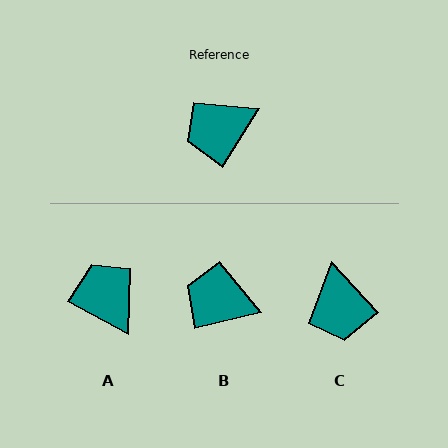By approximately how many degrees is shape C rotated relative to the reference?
Approximately 75 degrees counter-clockwise.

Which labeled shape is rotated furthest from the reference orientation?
A, about 87 degrees away.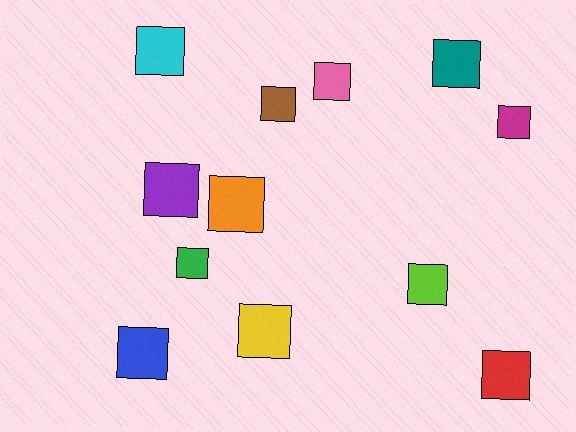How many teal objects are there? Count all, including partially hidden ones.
There is 1 teal object.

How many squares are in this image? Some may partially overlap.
There are 12 squares.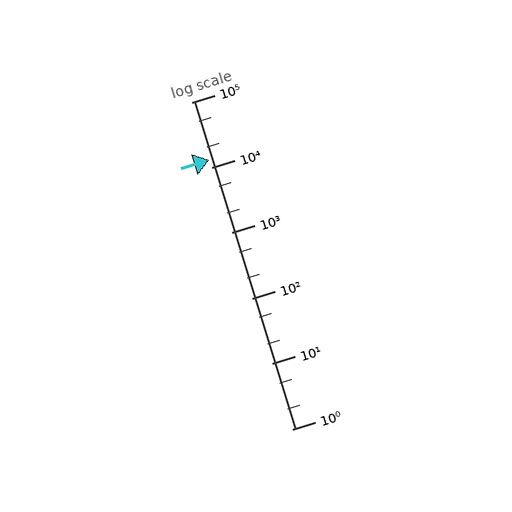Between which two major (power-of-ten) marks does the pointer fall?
The pointer is between 10000 and 100000.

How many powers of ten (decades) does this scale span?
The scale spans 5 decades, from 1 to 100000.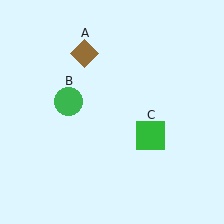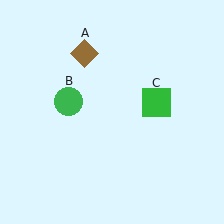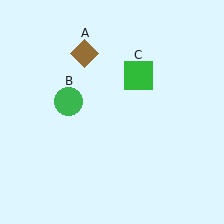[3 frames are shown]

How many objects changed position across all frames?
1 object changed position: green square (object C).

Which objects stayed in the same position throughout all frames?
Brown diamond (object A) and green circle (object B) remained stationary.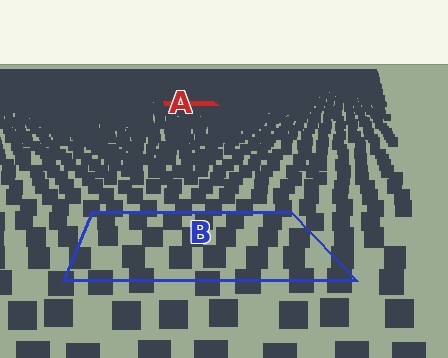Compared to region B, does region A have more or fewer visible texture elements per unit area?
Region A has more texture elements per unit area — they are packed more densely because it is farther away.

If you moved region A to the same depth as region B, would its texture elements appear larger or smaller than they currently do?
They would appear larger. At a closer depth, the same texture elements are projected at a bigger on-screen size.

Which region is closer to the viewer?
Region B is closer. The texture elements there are larger and more spread out.